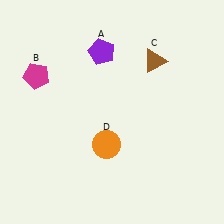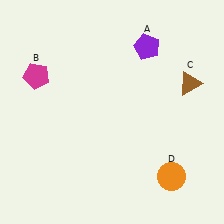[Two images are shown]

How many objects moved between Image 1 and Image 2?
3 objects moved between the two images.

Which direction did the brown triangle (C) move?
The brown triangle (C) moved right.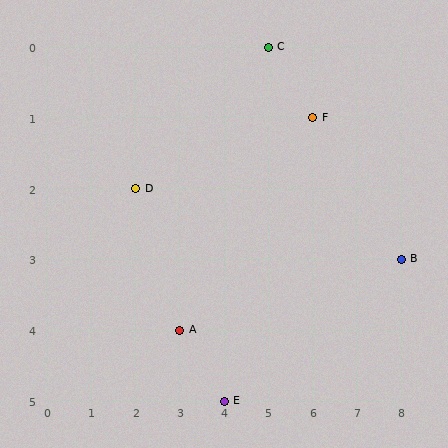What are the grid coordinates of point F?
Point F is at grid coordinates (6, 1).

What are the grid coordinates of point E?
Point E is at grid coordinates (4, 5).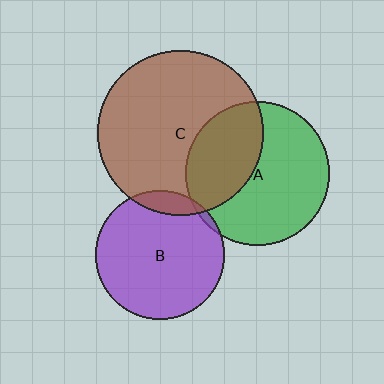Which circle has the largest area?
Circle C (brown).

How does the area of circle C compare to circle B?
Approximately 1.6 times.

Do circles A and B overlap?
Yes.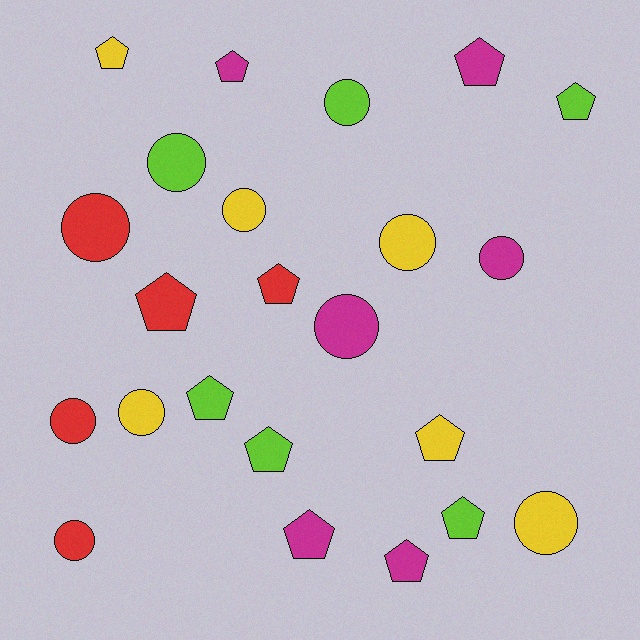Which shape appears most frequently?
Pentagon, with 12 objects.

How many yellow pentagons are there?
There are 2 yellow pentagons.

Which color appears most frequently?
Lime, with 6 objects.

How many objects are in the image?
There are 23 objects.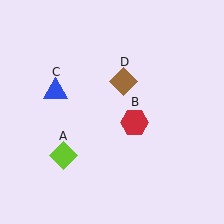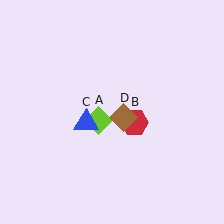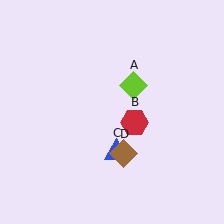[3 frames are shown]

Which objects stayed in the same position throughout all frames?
Red hexagon (object B) remained stationary.